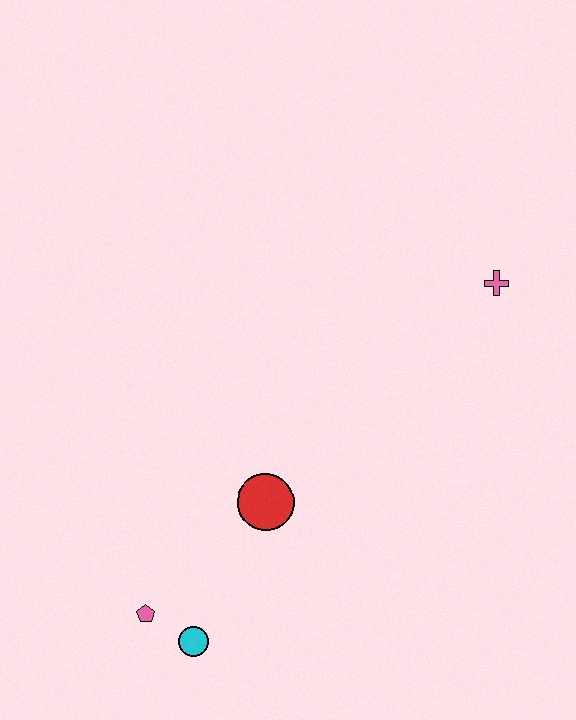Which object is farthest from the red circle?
The pink cross is farthest from the red circle.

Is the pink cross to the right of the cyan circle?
Yes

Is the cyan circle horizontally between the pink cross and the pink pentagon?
Yes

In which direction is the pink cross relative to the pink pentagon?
The pink cross is to the right of the pink pentagon.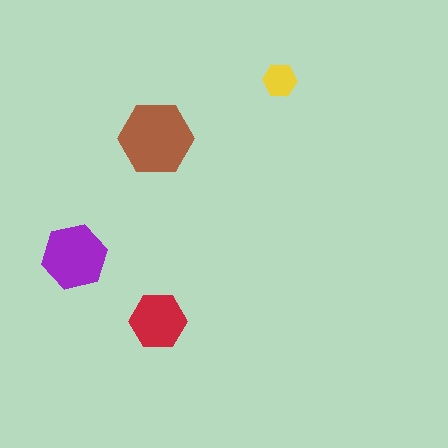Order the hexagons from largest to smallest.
the brown one, the purple one, the red one, the yellow one.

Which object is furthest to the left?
The purple hexagon is leftmost.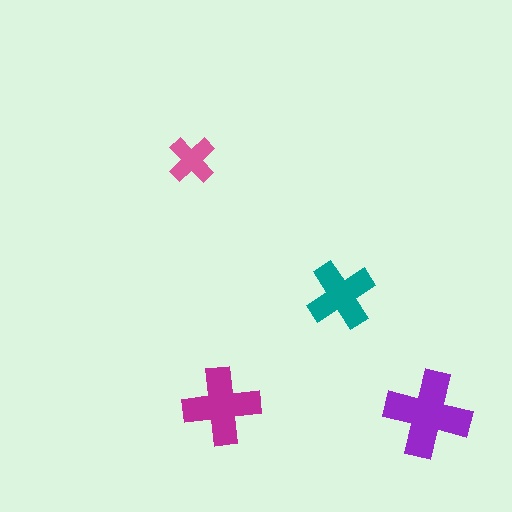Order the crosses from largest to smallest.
the purple one, the magenta one, the teal one, the pink one.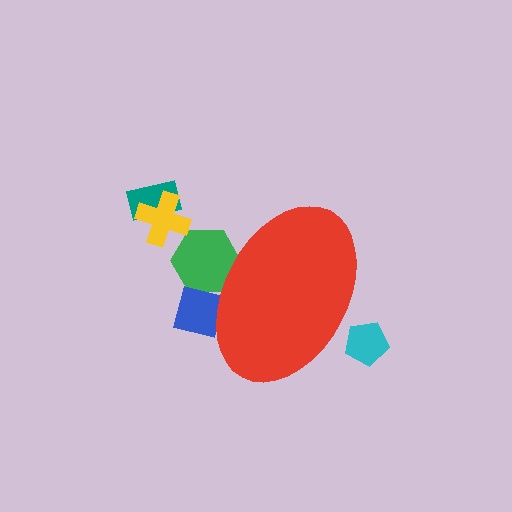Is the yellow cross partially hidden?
No, the yellow cross is fully visible.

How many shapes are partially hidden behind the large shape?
3 shapes are partially hidden.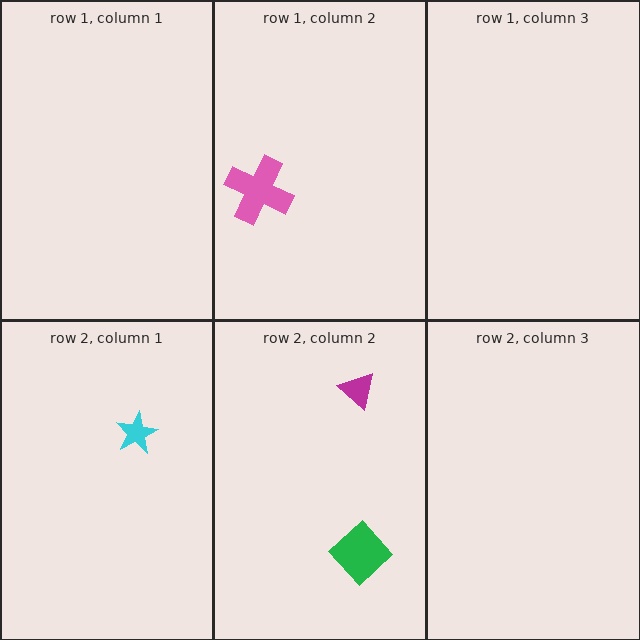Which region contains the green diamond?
The row 2, column 2 region.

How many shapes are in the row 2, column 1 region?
1.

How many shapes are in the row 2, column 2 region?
2.